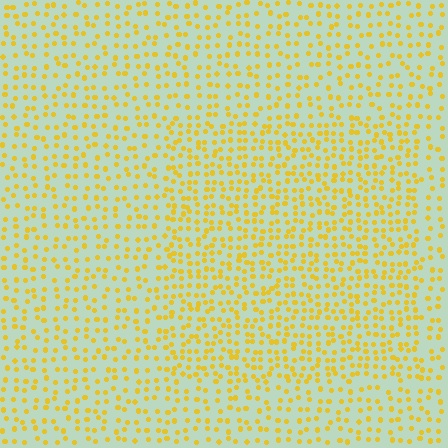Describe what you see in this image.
The image contains small yellow elements arranged at two different densities. A rectangle-shaped region is visible where the elements are more densely packed than the surrounding area.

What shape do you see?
I see a rectangle.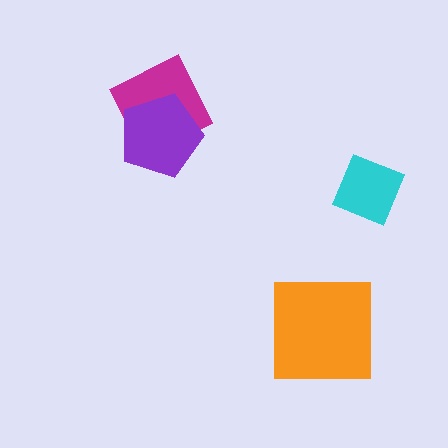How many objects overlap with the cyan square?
0 objects overlap with the cyan square.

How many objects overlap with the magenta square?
1 object overlaps with the magenta square.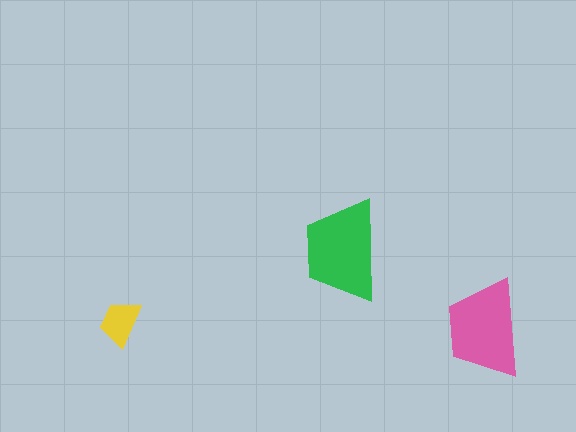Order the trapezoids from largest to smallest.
the green one, the pink one, the yellow one.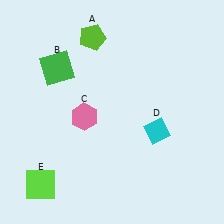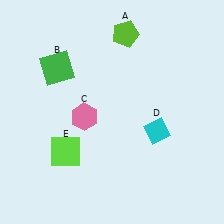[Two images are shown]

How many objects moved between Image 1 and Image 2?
2 objects moved between the two images.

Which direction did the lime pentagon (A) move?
The lime pentagon (A) moved right.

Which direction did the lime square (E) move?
The lime square (E) moved up.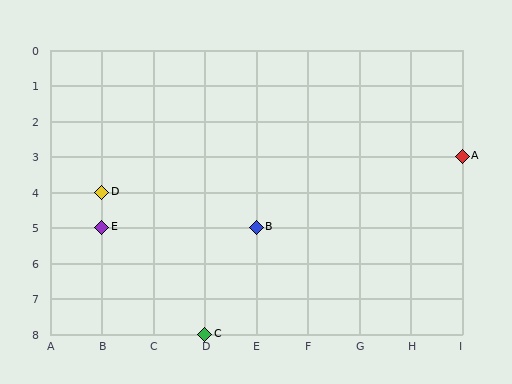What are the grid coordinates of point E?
Point E is at grid coordinates (B, 5).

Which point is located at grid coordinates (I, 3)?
Point A is at (I, 3).